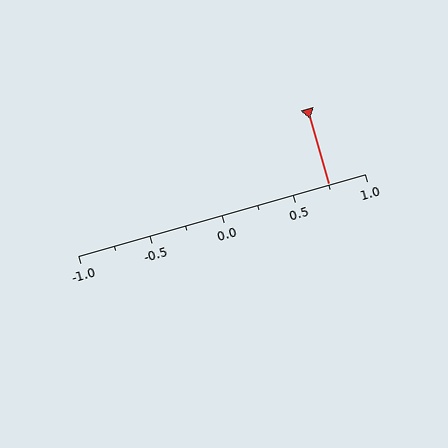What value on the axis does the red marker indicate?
The marker indicates approximately 0.75.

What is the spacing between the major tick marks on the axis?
The major ticks are spaced 0.5 apart.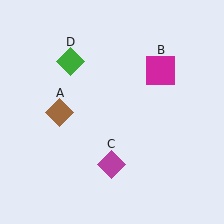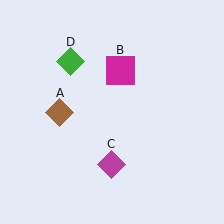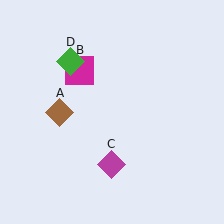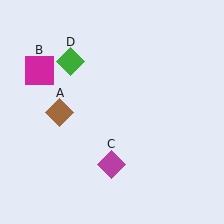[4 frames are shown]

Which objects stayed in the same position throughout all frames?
Brown diamond (object A) and magenta diamond (object C) and green diamond (object D) remained stationary.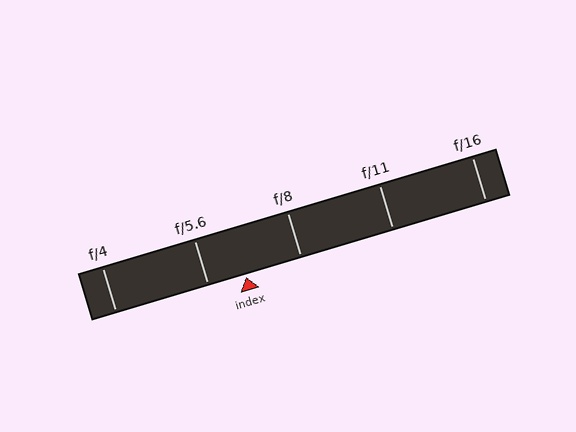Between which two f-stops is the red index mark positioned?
The index mark is between f/5.6 and f/8.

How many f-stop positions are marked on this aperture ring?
There are 5 f-stop positions marked.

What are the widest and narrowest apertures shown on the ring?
The widest aperture shown is f/4 and the narrowest is f/16.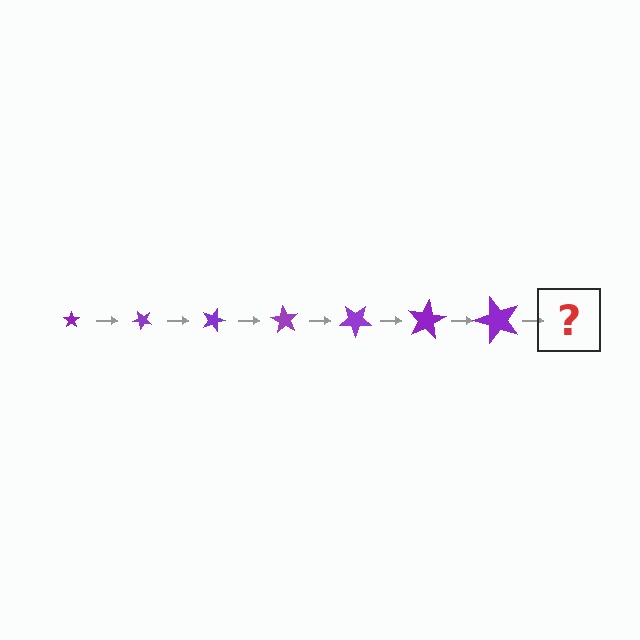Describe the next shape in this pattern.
It should be a star, larger than the previous one and rotated 315 degrees from the start.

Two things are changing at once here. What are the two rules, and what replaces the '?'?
The two rules are that the star grows larger each step and it rotates 45 degrees each step. The '?' should be a star, larger than the previous one and rotated 315 degrees from the start.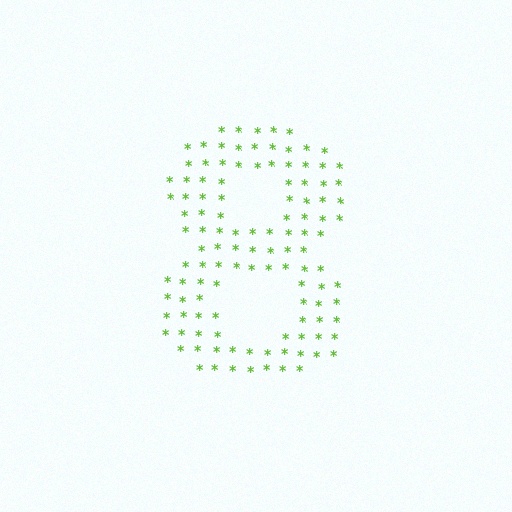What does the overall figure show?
The overall figure shows the digit 8.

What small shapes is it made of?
It is made of small asterisks.